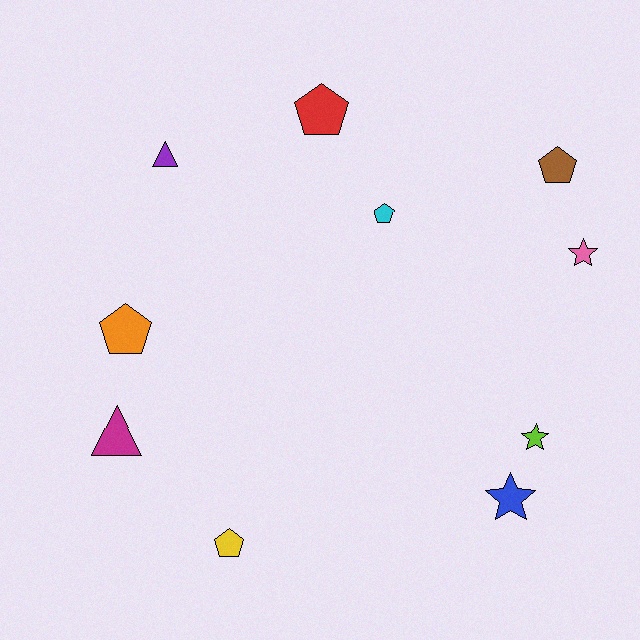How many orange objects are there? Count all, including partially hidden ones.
There is 1 orange object.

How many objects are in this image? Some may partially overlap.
There are 10 objects.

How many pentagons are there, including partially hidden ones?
There are 5 pentagons.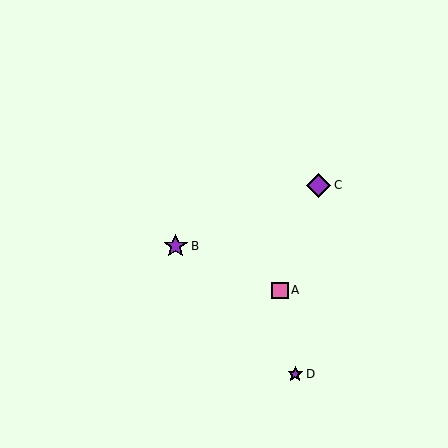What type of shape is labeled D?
Shape D is a purple star.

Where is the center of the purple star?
The center of the purple star is at (176, 246).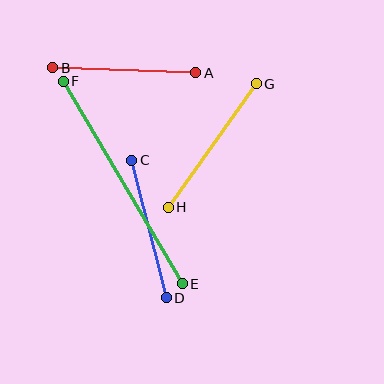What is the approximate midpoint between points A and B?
The midpoint is at approximately (124, 70) pixels.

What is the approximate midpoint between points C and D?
The midpoint is at approximately (149, 229) pixels.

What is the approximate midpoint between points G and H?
The midpoint is at approximately (212, 146) pixels.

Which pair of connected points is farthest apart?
Points E and F are farthest apart.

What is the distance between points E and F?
The distance is approximately 235 pixels.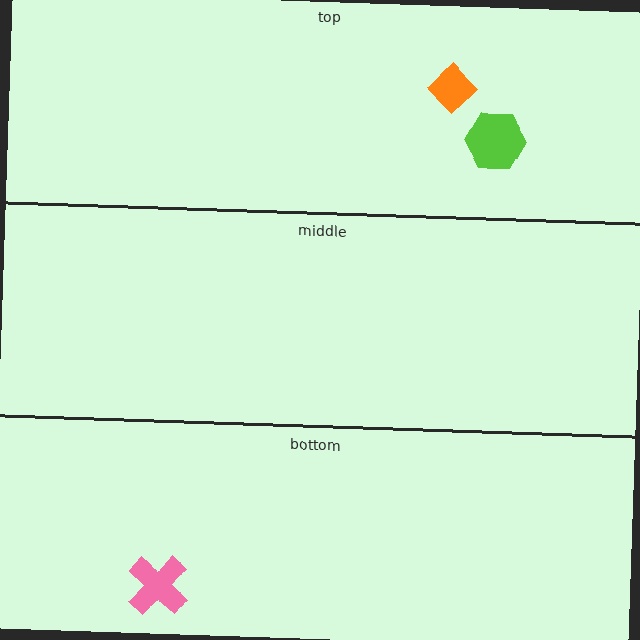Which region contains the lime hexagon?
The top region.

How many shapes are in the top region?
2.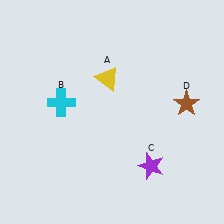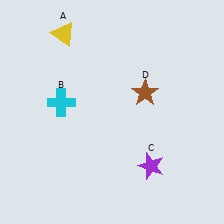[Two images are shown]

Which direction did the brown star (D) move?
The brown star (D) moved left.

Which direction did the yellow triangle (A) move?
The yellow triangle (A) moved up.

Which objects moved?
The objects that moved are: the yellow triangle (A), the brown star (D).